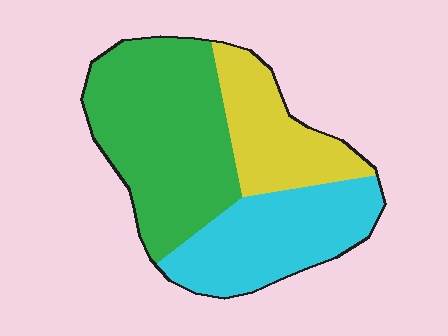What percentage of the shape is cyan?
Cyan covers 31% of the shape.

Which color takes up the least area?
Yellow, at roughly 25%.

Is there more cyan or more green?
Green.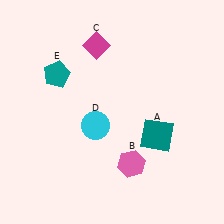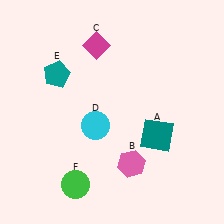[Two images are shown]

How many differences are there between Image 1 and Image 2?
There is 1 difference between the two images.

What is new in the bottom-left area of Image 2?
A green circle (F) was added in the bottom-left area of Image 2.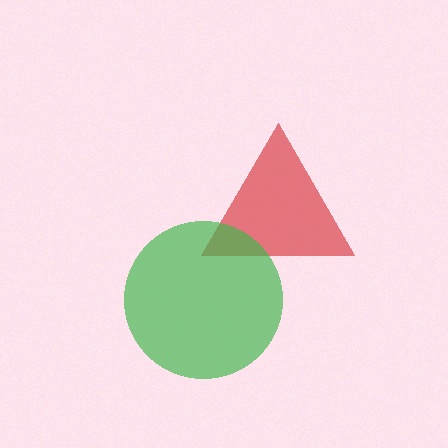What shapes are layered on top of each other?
The layered shapes are: a red triangle, a green circle.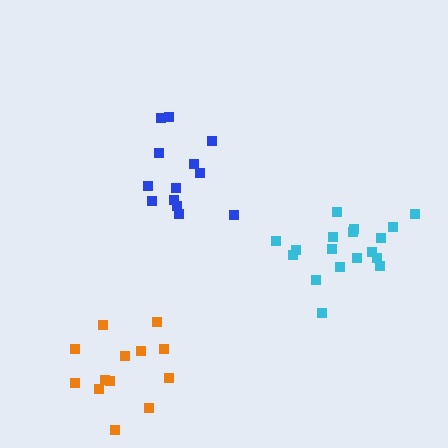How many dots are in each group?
Group 1: 13 dots, Group 2: 13 dots, Group 3: 18 dots (44 total).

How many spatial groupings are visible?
There are 3 spatial groupings.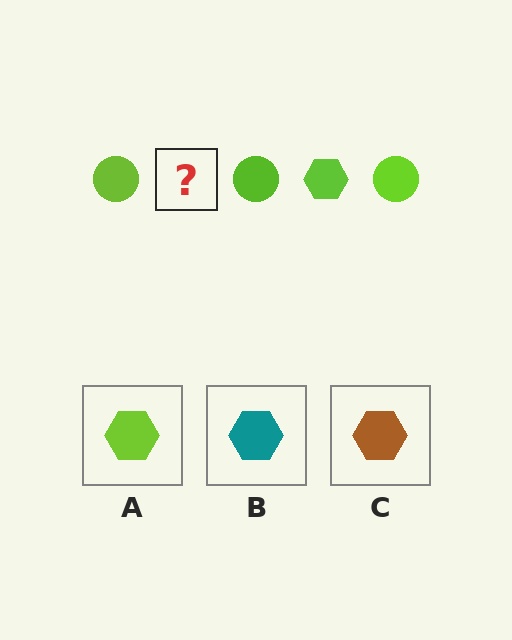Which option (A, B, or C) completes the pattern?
A.